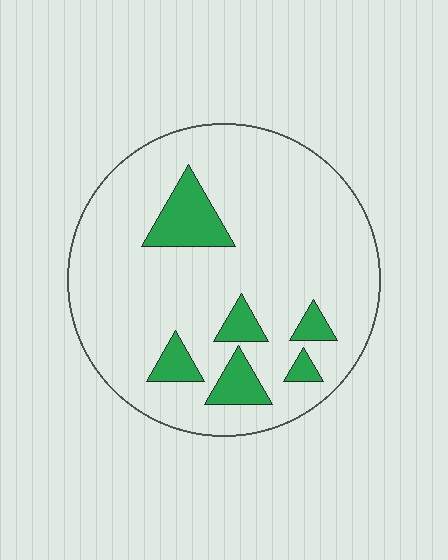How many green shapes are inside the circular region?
6.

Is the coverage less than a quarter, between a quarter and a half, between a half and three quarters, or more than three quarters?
Less than a quarter.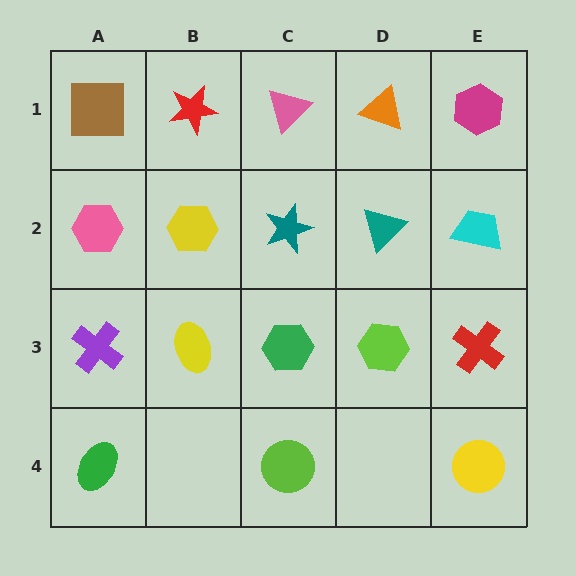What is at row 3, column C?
A green hexagon.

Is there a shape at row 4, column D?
No, that cell is empty.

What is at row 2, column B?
A yellow hexagon.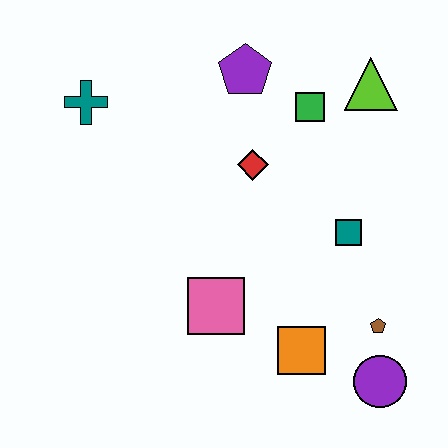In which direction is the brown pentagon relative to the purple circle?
The brown pentagon is above the purple circle.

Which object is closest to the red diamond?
The green square is closest to the red diamond.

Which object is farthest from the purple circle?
The teal cross is farthest from the purple circle.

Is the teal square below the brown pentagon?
No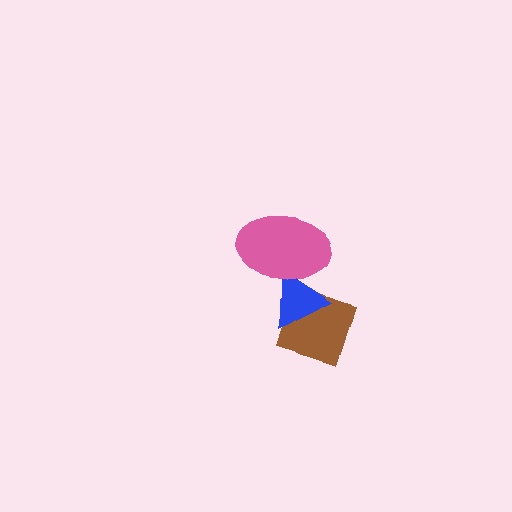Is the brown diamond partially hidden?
Yes, it is partially covered by another shape.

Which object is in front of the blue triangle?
The pink ellipse is in front of the blue triangle.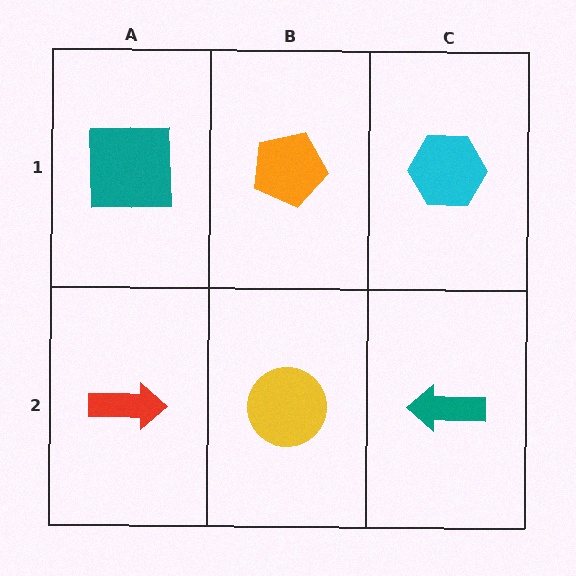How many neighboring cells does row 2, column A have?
2.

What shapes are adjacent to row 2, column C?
A cyan hexagon (row 1, column C), a yellow circle (row 2, column B).